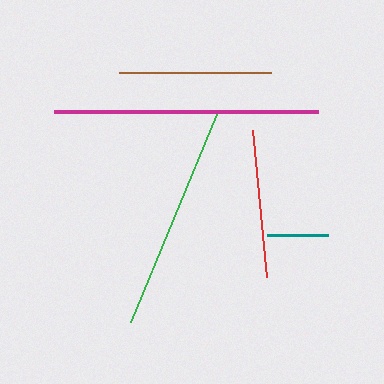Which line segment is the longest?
The magenta line is the longest at approximately 264 pixels.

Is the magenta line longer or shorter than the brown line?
The magenta line is longer than the brown line.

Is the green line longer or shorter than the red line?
The green line is longer than the red line.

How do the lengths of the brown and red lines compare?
The brown and red lines are approximately the same length.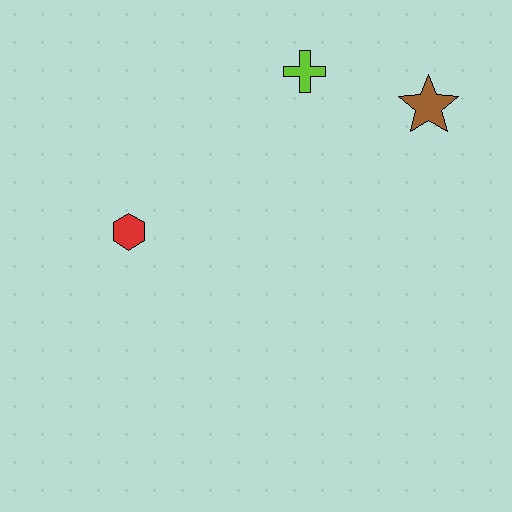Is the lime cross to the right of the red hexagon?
Yes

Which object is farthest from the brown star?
The red hexagon is farthest from the brown star.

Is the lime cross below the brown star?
No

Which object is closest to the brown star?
The lime cross is closest to the brown star.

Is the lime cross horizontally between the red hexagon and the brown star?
Yes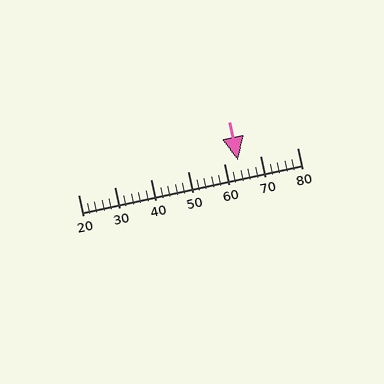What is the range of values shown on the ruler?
The ruler shows values from 20 to 80.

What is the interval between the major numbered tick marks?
The major tick marks are spaced 10 units apart.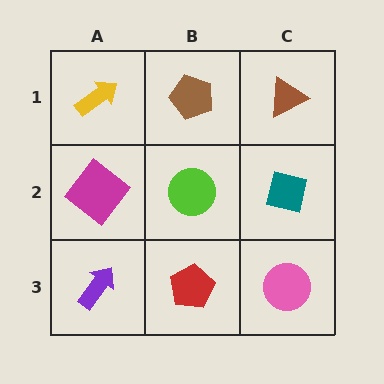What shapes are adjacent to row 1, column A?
A magenta diamond (row 2, column A), a brown pentagon (row 1, column B).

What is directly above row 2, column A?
A yellow arrow.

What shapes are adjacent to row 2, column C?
A brown triangle (row 1, column C), a pink circle (row 3, column C), a lime circle (row 2, column B).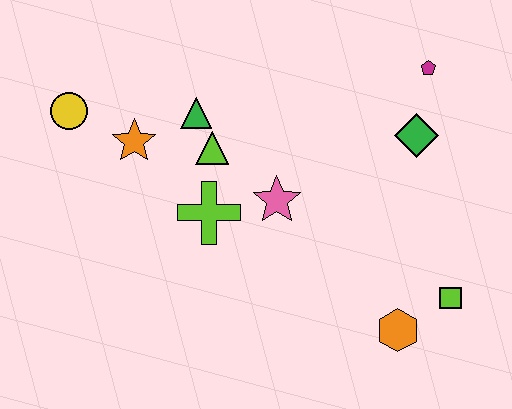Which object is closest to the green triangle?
The lime triangle is closest to the green triangle.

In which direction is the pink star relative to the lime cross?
The pink star is to the right of the lime cross.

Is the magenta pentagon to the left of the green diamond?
No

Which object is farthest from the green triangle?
The lime square is farthest from the green triangle.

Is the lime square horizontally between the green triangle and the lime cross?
No